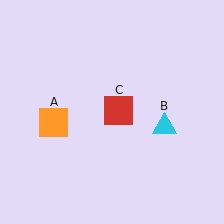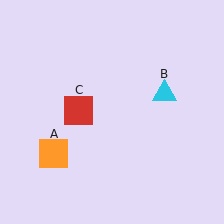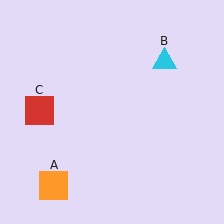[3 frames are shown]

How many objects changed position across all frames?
3 objects changed position: orange square (object A), cyan triangle (object B), red square (object C).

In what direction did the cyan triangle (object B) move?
The cyan triangle (object B) moved up.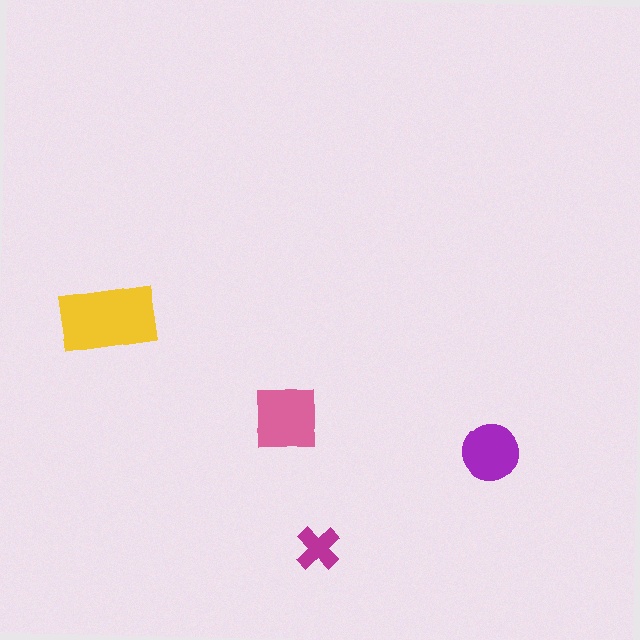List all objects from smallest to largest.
The magenta cross, the purple circle, the pink square, the yellow rectangle.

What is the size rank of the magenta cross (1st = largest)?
4th.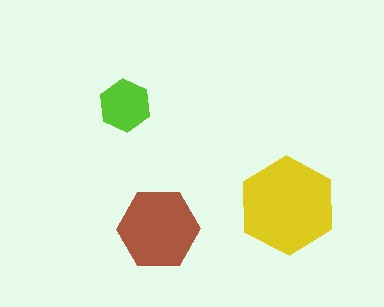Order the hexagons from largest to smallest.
the yellow one, the brown one, the lime one.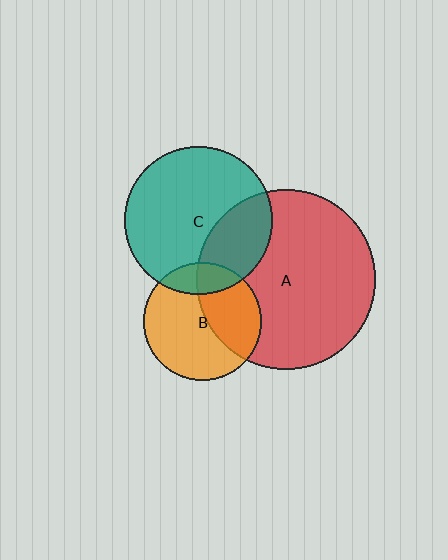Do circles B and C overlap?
Yes.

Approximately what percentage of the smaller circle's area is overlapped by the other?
Approximately 15%.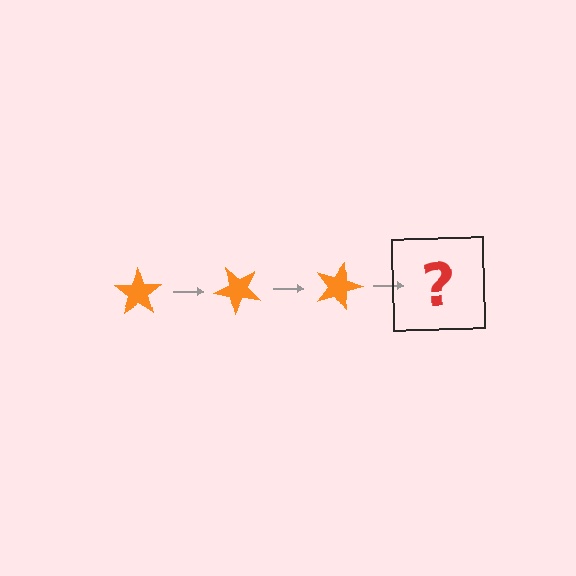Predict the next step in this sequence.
The next step is an orange star rotated 135 degrees.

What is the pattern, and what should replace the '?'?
The pattern is that the star rotates 45 degrees each step. The '?' should be an orange star rotated 135 degrees.